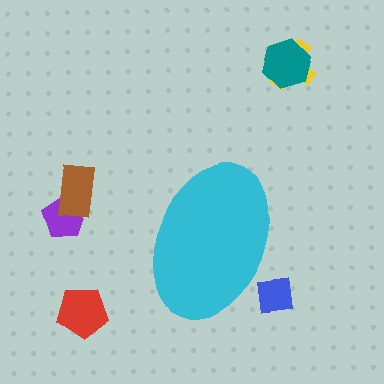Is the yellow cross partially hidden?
No, the yellow cross is fully visible.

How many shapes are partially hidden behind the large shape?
1 shape is partially hidden.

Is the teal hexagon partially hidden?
No, the teal hexagon is fully visible.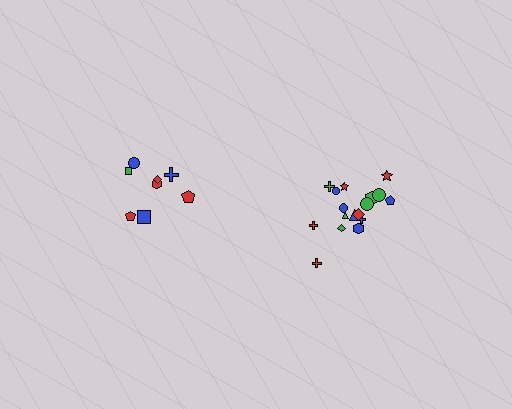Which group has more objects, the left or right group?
The right group.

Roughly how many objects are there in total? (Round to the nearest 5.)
Roughly 25 objects in total.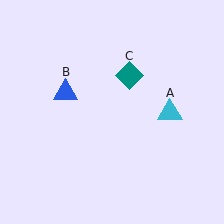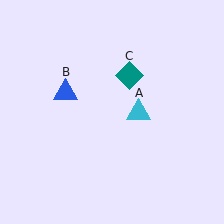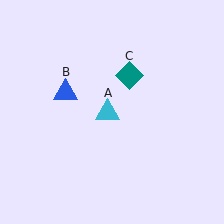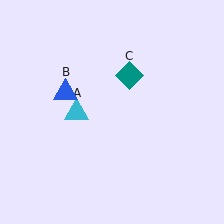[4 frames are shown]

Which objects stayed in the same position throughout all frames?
Blue triangle (object B) and teal diamond (object C) remained stationary.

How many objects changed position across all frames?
1 object changed position: cyan triangle (object A).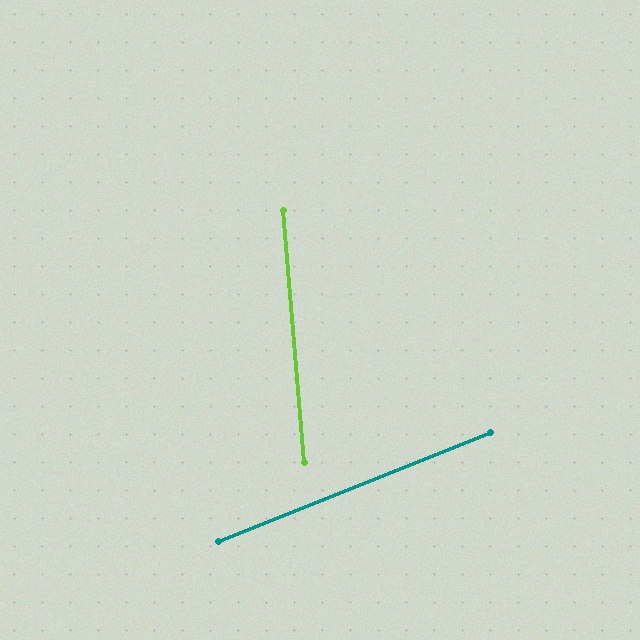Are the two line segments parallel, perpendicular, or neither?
Neither parallel nor perpendicular — they differ by about 73°.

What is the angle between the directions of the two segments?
Approximately 73 degrees.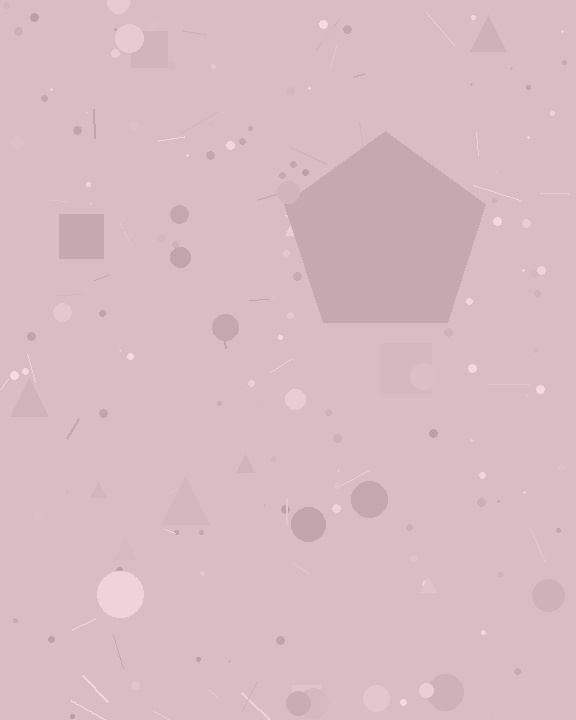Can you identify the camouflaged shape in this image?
The camouflaged shape is a pentagon.